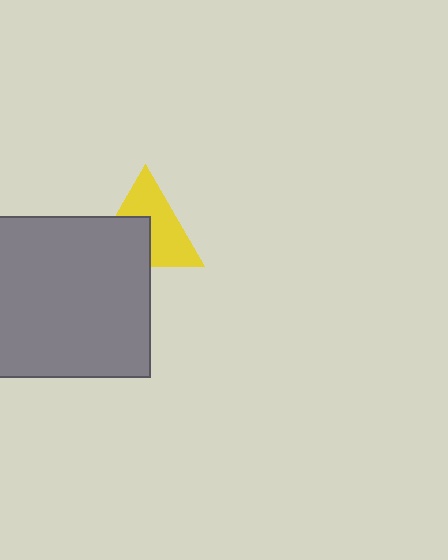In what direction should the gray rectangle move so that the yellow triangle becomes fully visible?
The gray rectangle should move toward the lower-left. That is the shortest direction to clear the overlap and leave the yellow triangle fully visible.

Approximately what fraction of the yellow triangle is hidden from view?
Roughly 43% of the yellow triangle is hidden behind the gray rectangle.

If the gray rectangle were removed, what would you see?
You would see the complete yellow triangle.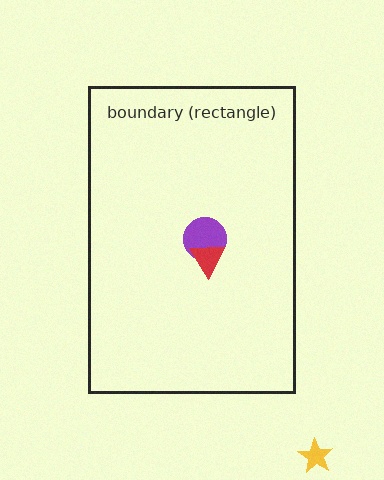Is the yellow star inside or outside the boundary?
Outside.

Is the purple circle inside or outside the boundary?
Inside.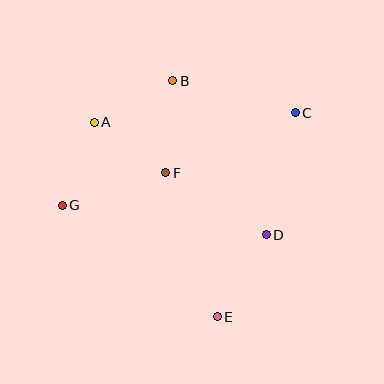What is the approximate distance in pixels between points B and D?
The distance between B and D is approximately 180 pixels.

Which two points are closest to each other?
Points A and F are closest to each other.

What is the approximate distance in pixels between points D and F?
The distance between D and F is approximately 118 pixels.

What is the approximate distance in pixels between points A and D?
The distance between A and D is approximately 205 pixels.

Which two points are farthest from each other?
Points C and G are farthest from each other.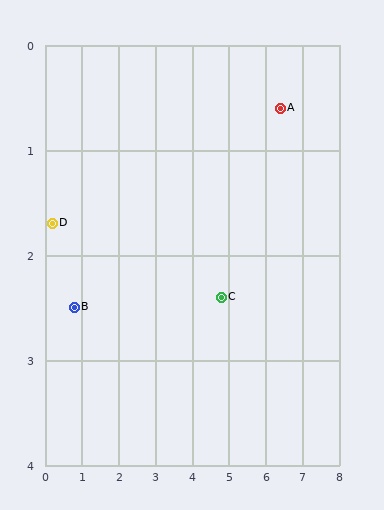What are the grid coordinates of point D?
Point D is at approximately (0.2, 1.7).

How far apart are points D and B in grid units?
Points D and B are about 1.0 grid units apart.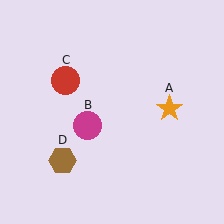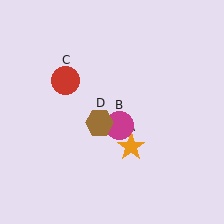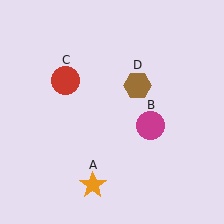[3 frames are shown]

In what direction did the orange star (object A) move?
The orange star (object A) moved down and to the left.